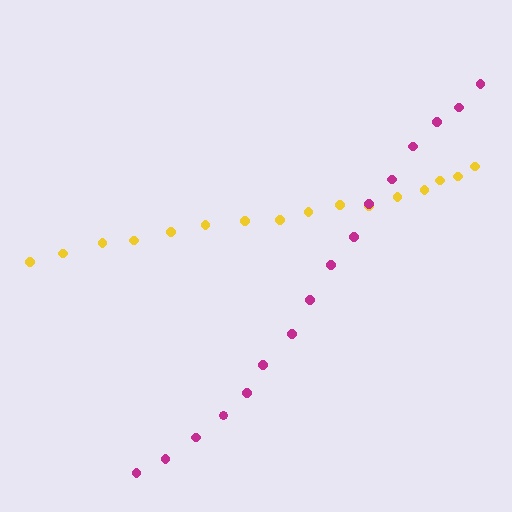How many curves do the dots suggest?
There are 2 distinct paths.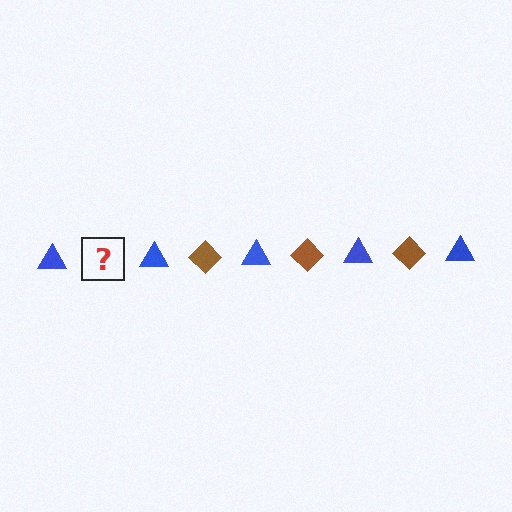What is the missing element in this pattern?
The missing element is a brown diamond.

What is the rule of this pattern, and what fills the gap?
The rule is that the pattern alternates between blue triangle and brown diamond. The gap should be filled with a brown diamond.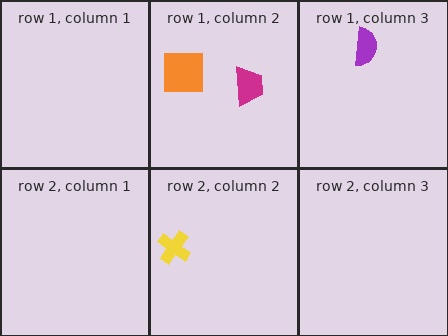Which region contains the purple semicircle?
The row 1, column 3 region.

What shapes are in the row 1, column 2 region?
The orange square, the magenta trapezoid.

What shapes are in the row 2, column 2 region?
The yellow cross.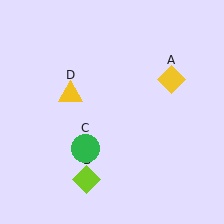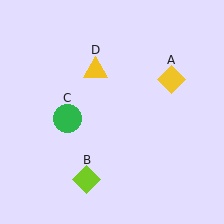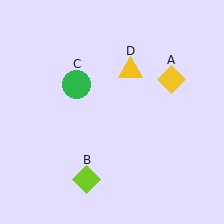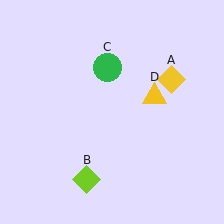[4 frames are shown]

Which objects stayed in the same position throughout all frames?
Yellow diamond (object A) and lime diamond (object B) remained stationary.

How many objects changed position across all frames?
2 objects changed position: green circle (object C), yellow triangle (object D).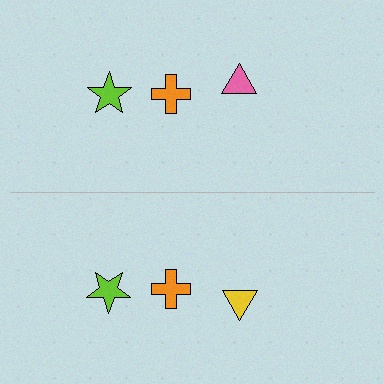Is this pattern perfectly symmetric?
No, the pattern is not perfectly symmetric. The yellow triangle on the bottom side breaks the symmetry — its mirror counterpart is pink.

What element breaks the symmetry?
The yellow triangle on the bottom side breaks the symmetry — its mirror counterpart is pink.